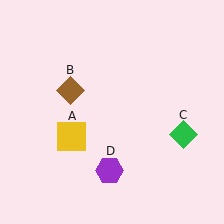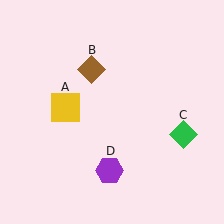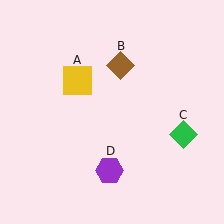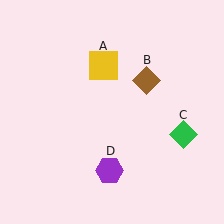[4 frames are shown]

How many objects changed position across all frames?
2 objects changed position: yellow square (object A), brown diamond (object B).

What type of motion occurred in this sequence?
The yellow square (object A), brown diamond (object B) rotated clockwise around the center of the scene.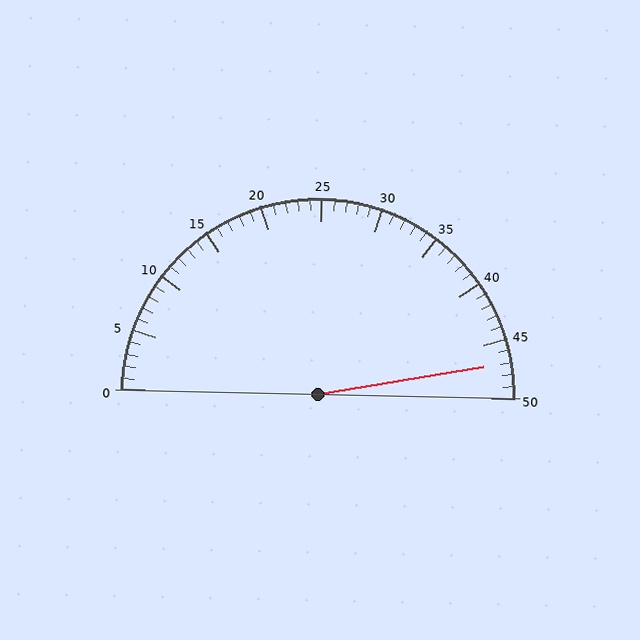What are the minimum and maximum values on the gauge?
The gauge ranges from 0 to 50.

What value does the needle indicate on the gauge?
The needle indicates approximately 47.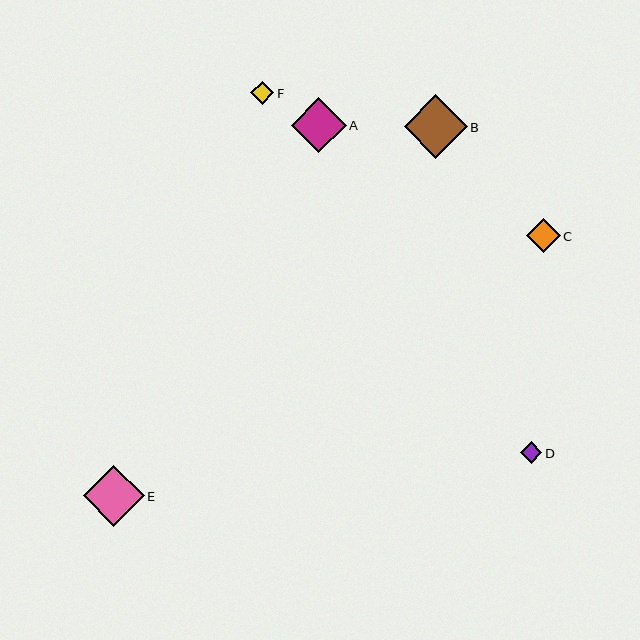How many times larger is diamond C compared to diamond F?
Diamond C is approximately 1.5 times the size of diamond F.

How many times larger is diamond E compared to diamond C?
Diamond E is approximately 1.8 times the size of diamond C.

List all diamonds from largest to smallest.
From largest to smallest: B, E, A, C, F, D.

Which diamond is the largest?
Diamond B is the largest with a size of approximately 63 pixels.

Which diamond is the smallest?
Diamond D is the smallest with a size of approximately 21 pixels.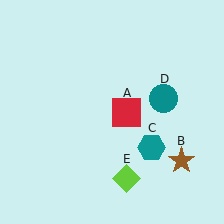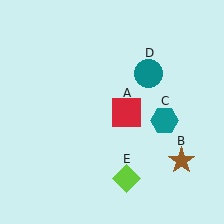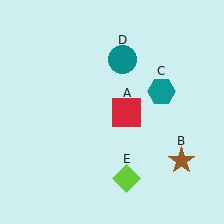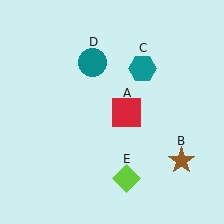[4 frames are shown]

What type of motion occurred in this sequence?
The teal hexagon (object C), teal circle (object D) rotated counterclockwise around the center of the scene.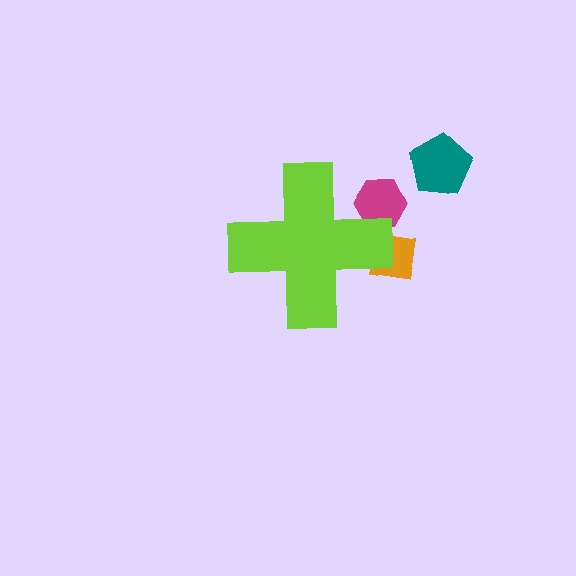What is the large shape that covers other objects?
A lime cross.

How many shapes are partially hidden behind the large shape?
2 shapes are partially hidden.